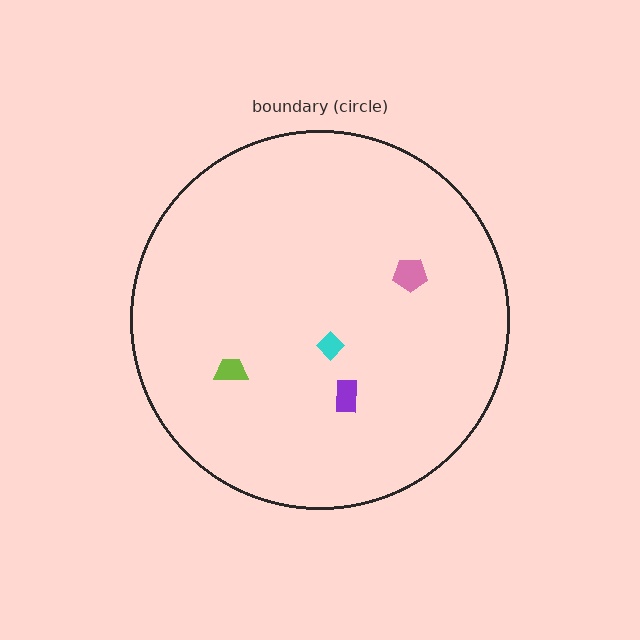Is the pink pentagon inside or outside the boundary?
Inside.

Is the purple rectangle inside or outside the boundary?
Inside.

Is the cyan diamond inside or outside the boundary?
Inside.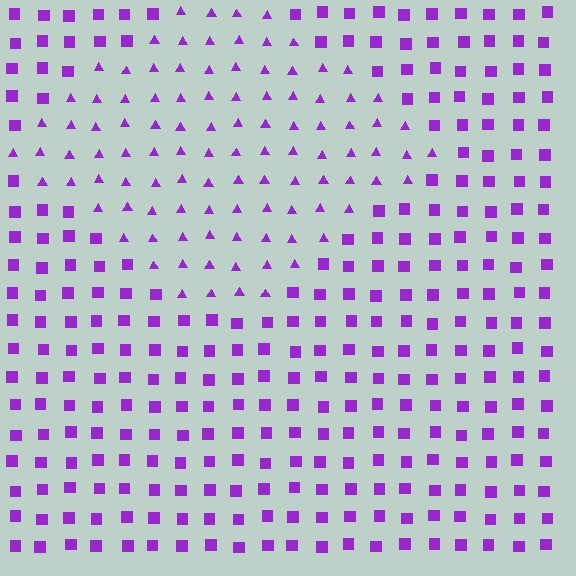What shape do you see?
I see a diamond.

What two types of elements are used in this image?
The image uses triangles inside the diamond region and squares outside it.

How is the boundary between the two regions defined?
The boundary is defined by a change in element shape: triangles inside vs. squares outside. All elements share the same color and spacing.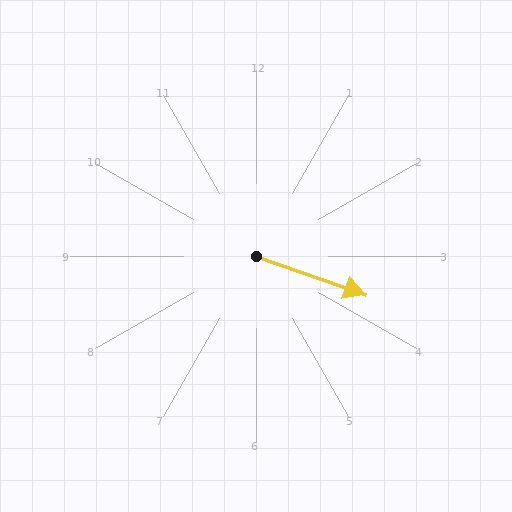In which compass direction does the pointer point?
East.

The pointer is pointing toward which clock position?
Roughly 4 o'clock.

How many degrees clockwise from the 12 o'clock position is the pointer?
Approximately 109 degrees.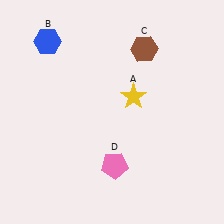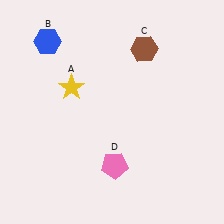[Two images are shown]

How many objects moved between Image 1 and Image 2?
1 object moved between the two images.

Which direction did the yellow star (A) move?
The yellow star (A) moved left.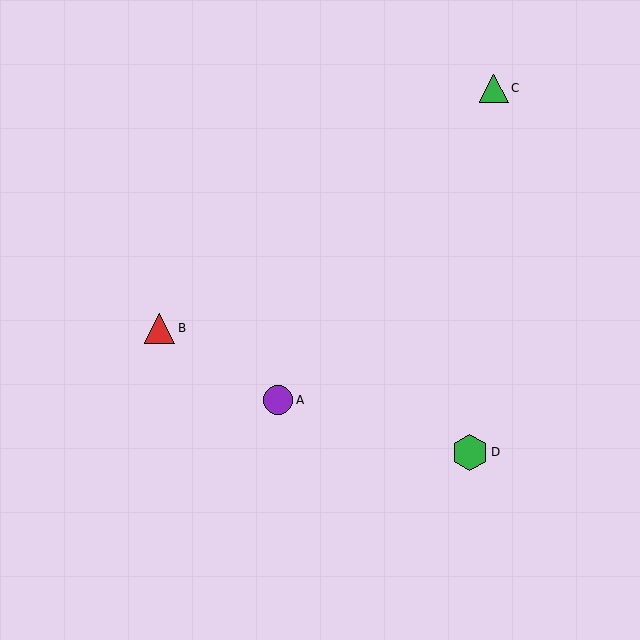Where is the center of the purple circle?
The center of the purple circle is at (278, 400).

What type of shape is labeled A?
Shape A is a purple circle.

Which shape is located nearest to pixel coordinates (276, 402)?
The purple circle (labeled A) at (278, 400) is nearest to that location.